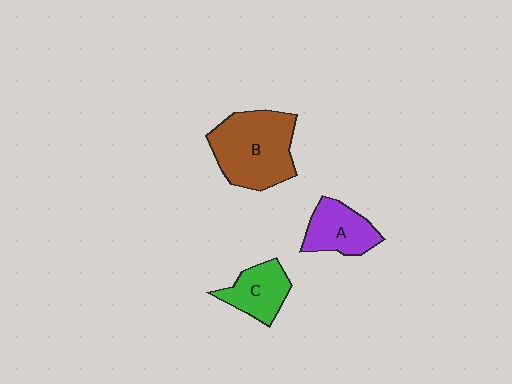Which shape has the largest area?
Shape B (brown).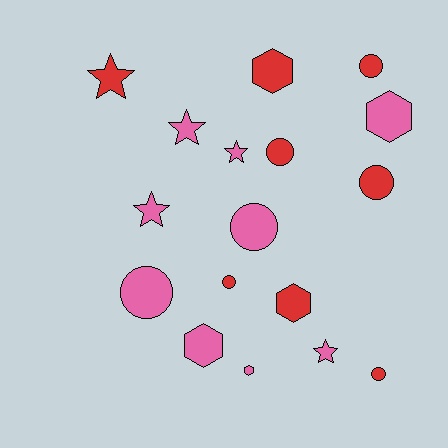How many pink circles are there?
There are 2 pink circles.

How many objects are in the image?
There are 17 objects.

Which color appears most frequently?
Pink, with 9 objects.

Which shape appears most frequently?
Circle, with 7 objects.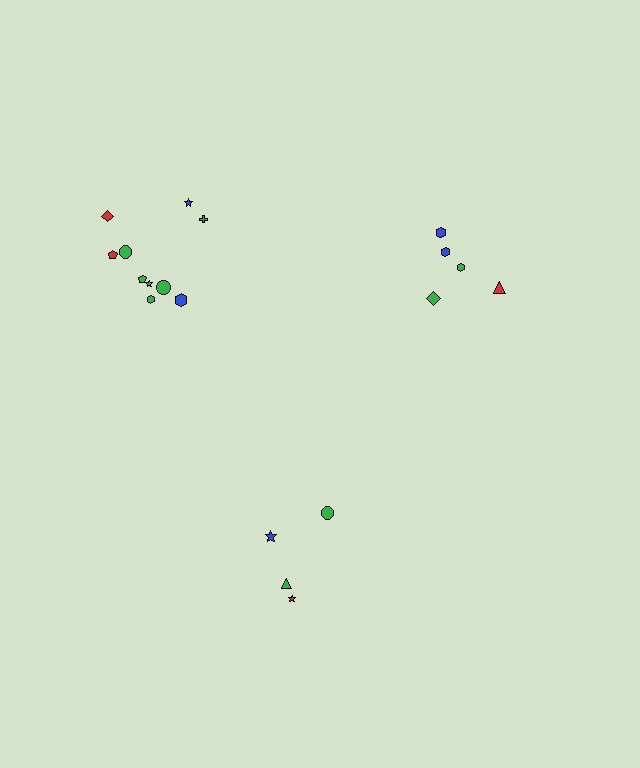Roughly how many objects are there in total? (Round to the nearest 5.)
Roughly 20 objects in total.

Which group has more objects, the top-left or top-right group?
The top-left group.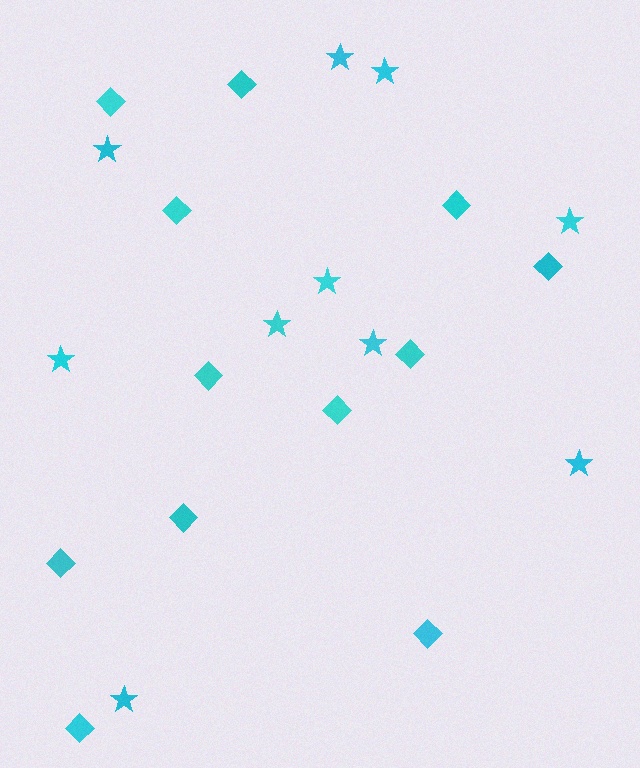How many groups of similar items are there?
There are 2 groups: one group of stars (10) and one group of diamonds (12).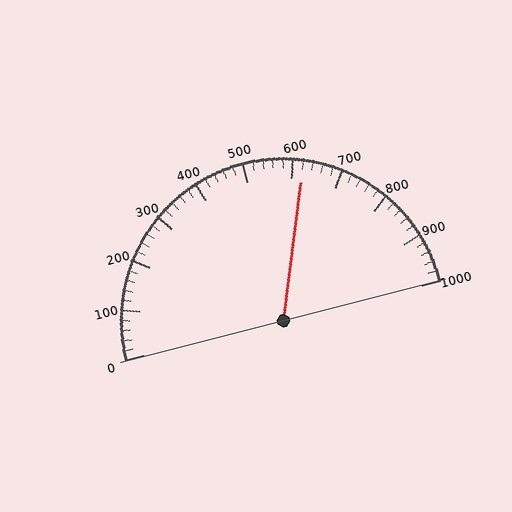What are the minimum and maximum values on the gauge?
The gauge ranges from 0 to 1000.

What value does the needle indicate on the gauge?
The needle indicates approximately 620.